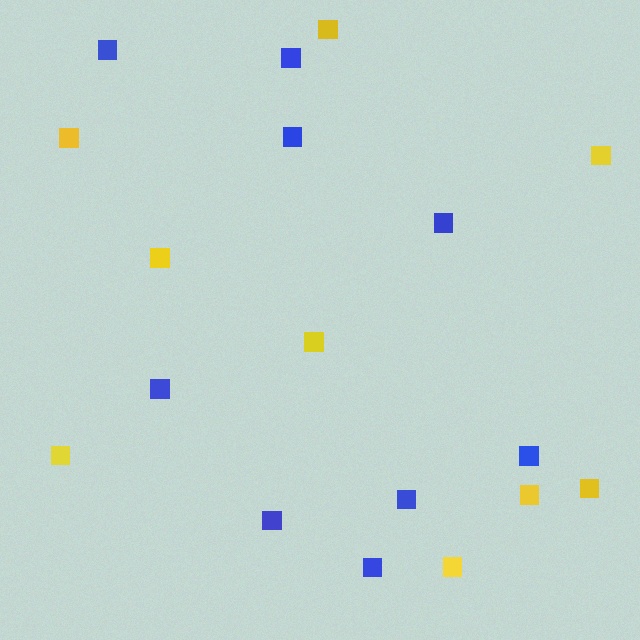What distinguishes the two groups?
There are 2 groups: one group of blue squares (9) and one group of yellow squares (9).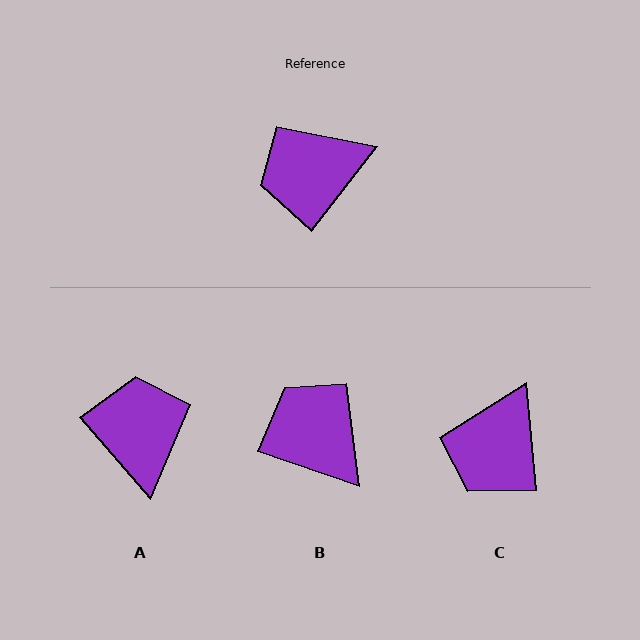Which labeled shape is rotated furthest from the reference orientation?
A, about 102 degrees away.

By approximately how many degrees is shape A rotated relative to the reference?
Approximately 102 degrees clockwise.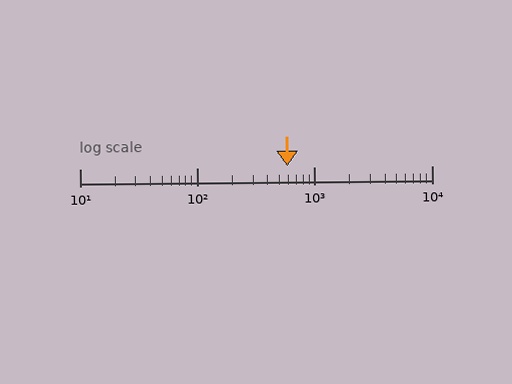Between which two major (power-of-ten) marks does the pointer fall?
The pointer is between 100 and 1000.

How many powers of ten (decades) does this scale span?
The scale spans 3 decades, from 10 to 10000.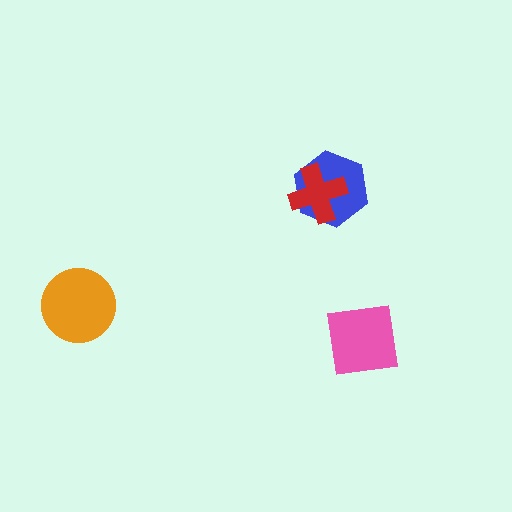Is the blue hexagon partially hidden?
Yes, it is partially covered by another shape.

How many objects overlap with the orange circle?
0 objects overlap with the orange circle.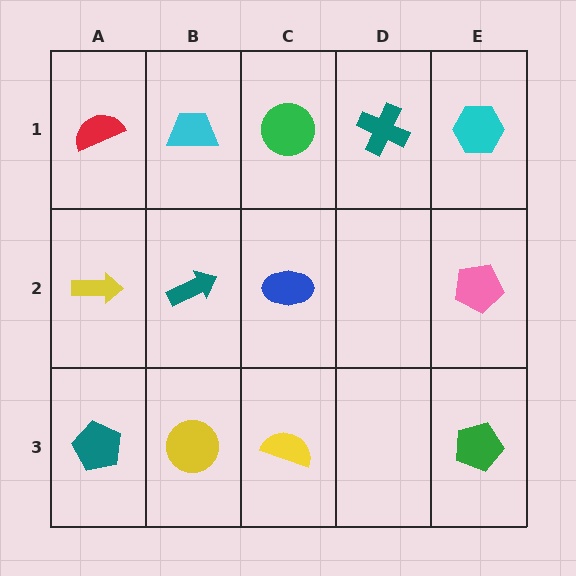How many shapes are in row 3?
4 shapes.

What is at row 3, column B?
A yellow circle.